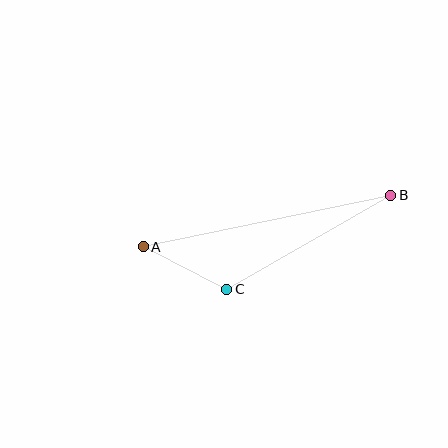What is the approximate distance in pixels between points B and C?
The distance between B and C is approximately 189 pixels.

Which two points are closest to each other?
Points A and C are closest to each other.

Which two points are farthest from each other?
Points A and B are farthest from each other.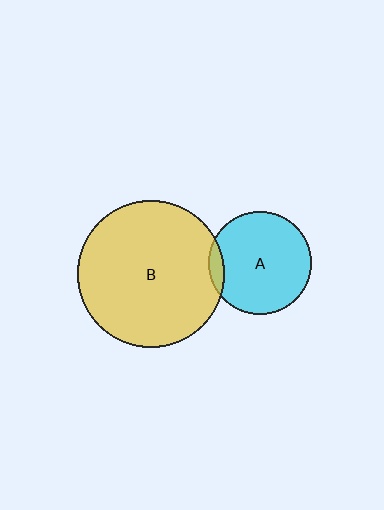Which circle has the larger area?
Circle B (yellow).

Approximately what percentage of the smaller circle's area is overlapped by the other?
Approximately 5%.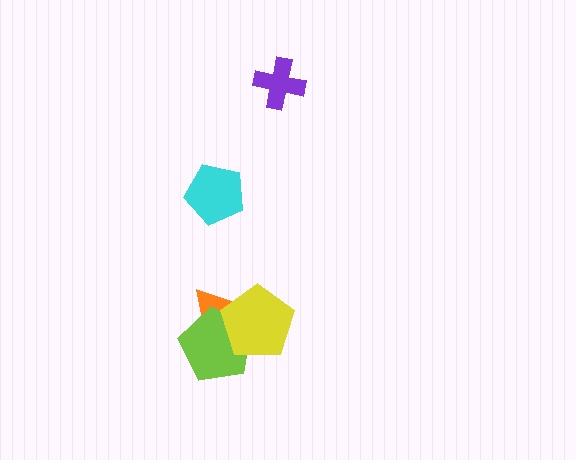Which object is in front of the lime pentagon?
The yellow pentagon is in front of the lime pentagon.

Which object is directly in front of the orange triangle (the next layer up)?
The lime pentagon is directly in front of the orange triangle.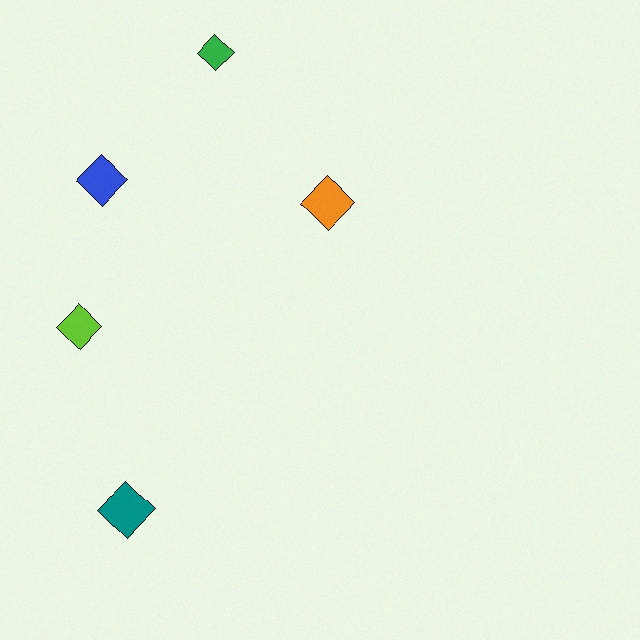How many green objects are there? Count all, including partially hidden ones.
There is 1 green object.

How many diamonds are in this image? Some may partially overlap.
There are 5 diamonds.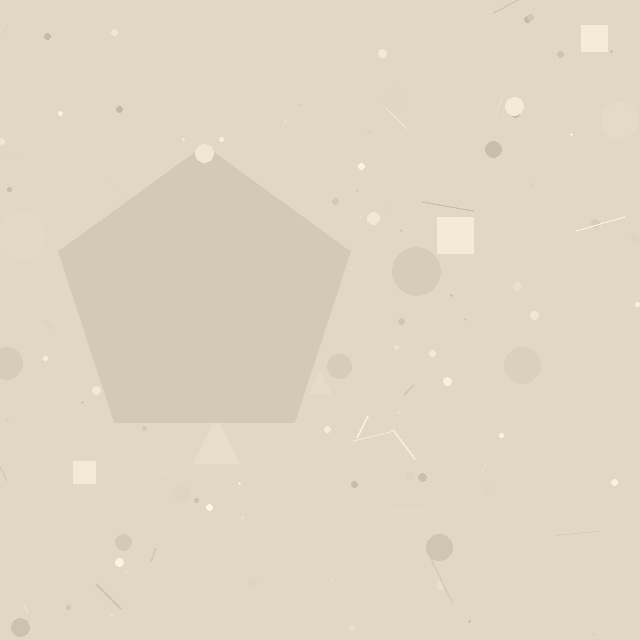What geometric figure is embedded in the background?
A pentagon is embedded in the background.